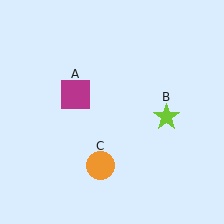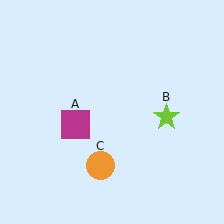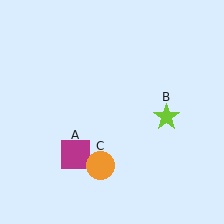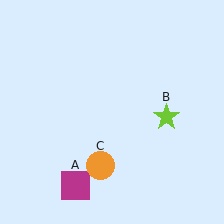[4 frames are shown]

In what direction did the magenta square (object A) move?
The magenta square (object A) moved down.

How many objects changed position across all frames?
1 object changed position: magenta square (object A).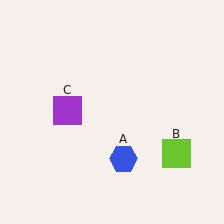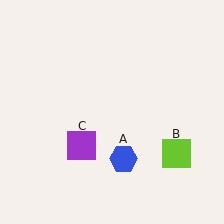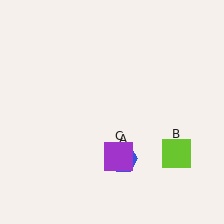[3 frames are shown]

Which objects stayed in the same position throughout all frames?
Blue hexagon (object A) and lime square (object B) remained stationary.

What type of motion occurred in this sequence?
The purple square (object C) rotated counterclockwise around the center of the scene.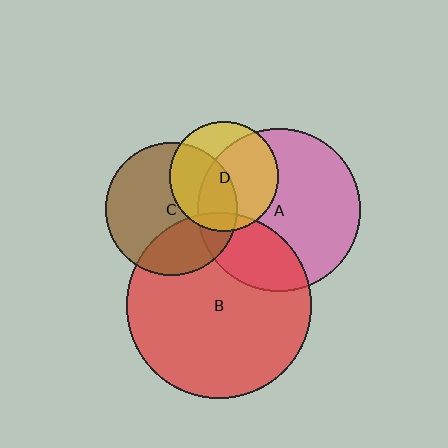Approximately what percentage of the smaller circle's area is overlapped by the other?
Approximately 60%.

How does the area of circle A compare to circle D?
Approximately 2.2 times.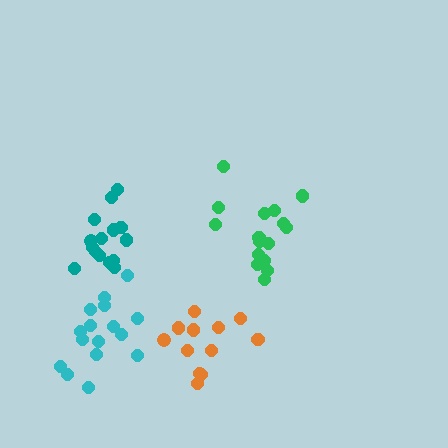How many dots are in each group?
Group 1: 16 dots, Group 2: 17 dots, Group 3: 12 dots, Group 4: 15 dots (60 total).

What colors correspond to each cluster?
The clusters are colored: cyan, green, orange, teal.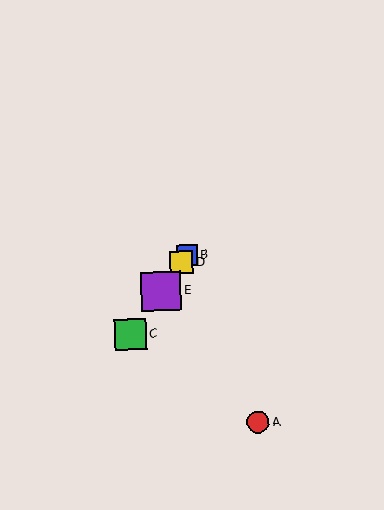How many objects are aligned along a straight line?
4 objects (B, C, D, E) are aligned along a straight line.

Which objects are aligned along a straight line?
Objects B, C, D, E are aligned along a straight line.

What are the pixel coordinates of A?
Object A is at (258, 422).